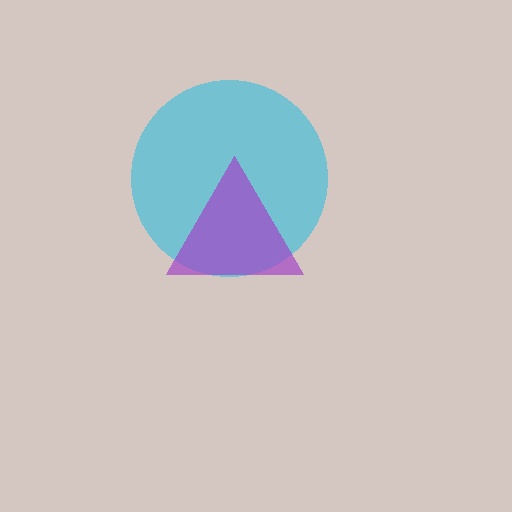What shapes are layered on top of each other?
The layered shapes are: a cyan circle, a purple triangle.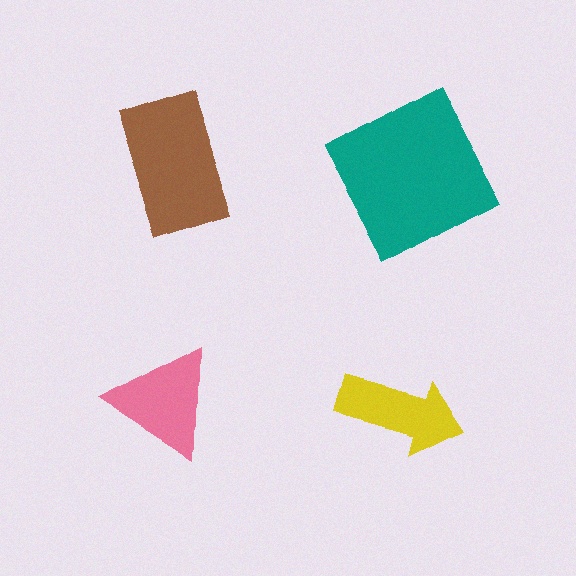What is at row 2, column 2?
A yellow arrow.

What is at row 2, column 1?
A pink triangle.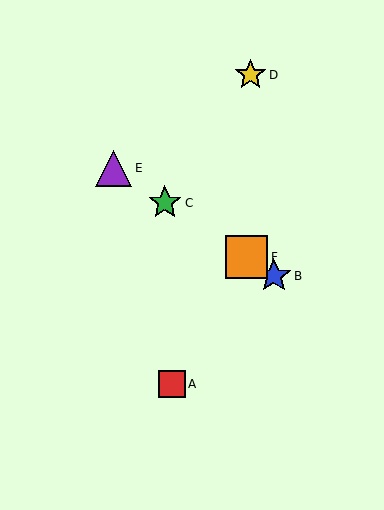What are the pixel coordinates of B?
Object B is at (274, 276).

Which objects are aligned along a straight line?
Objects B, C, E, F are aligned along a straight line.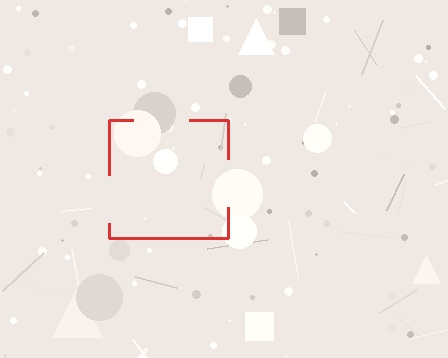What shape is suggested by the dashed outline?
The dashed outline suggests a square.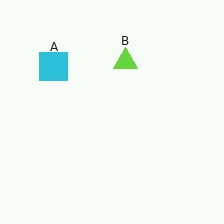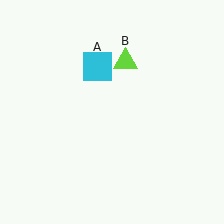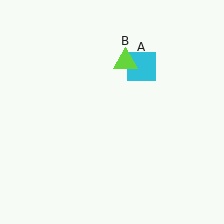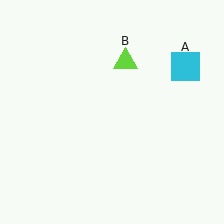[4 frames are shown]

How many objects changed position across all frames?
1 object changed position: cyan square (object A).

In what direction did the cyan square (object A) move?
The cyan square (object A) moved right.